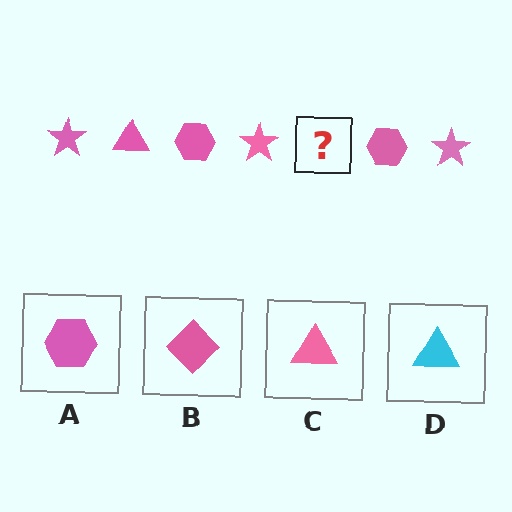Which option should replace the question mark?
Option C.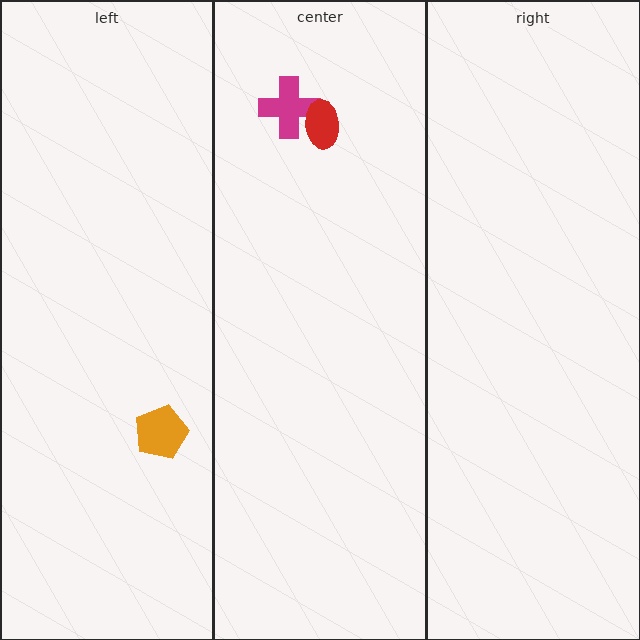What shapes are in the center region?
The magenta cross, the red ellipse.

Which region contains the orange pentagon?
The left region.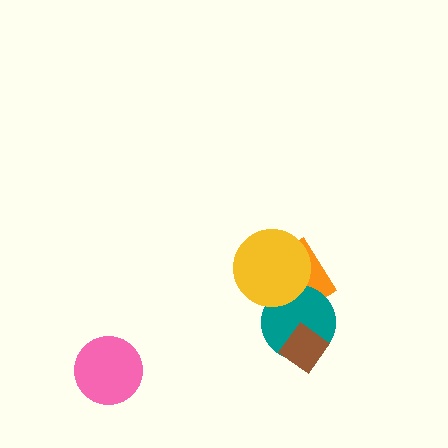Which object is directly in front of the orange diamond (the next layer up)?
The teal circle is directly in front of the orange diamond.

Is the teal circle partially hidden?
Yes, it is partially covered by another shape.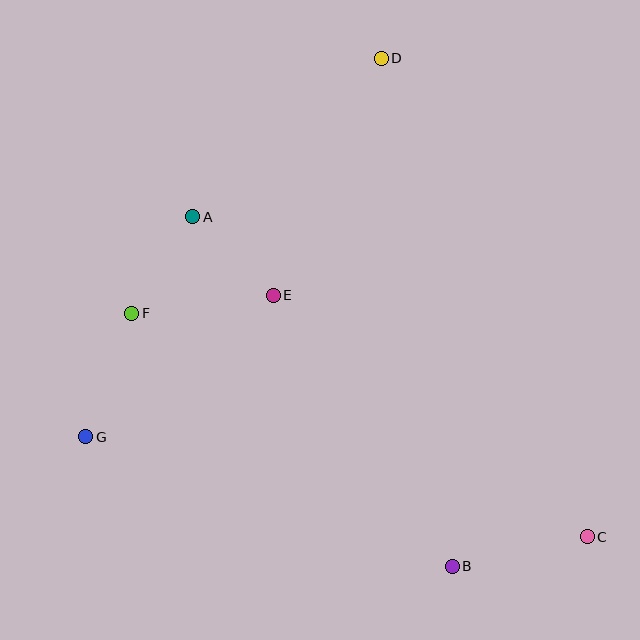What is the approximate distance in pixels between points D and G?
The distance between D and G is approximately 480 pixels.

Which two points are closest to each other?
Points A and E are closest to each other.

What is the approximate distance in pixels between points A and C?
The distance between A and C is approximately 508 pixels.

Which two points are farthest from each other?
Points C and D are farthest from each other.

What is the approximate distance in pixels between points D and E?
The distance between D and E is approximately 261 pixels.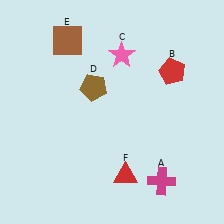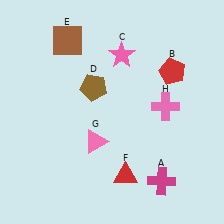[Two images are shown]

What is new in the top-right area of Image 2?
A pink cross (H) was added in the top-right area of Image 2.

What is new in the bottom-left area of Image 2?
A pink triangle (G) was added in the bottom-left area of Image 2.